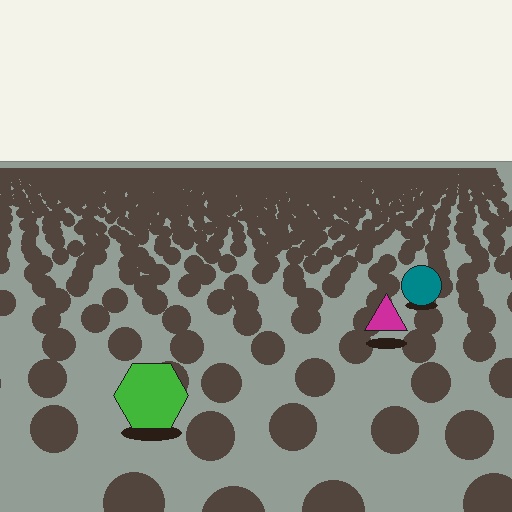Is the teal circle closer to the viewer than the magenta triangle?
No. The magenta triangle is closer — you can tell from the texture gradient: the ground texture is coarser near it.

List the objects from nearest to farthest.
From nearest to farthest: the green hexagon, the magenta triangle, the teal circle.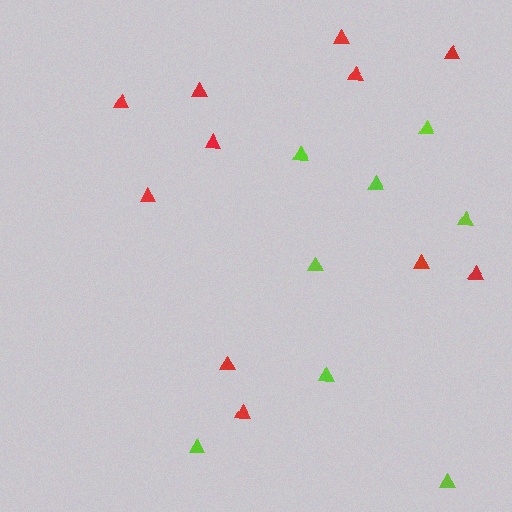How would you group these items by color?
There are 2 groups: one group of red triangles (11) and one group of lime triangles (8).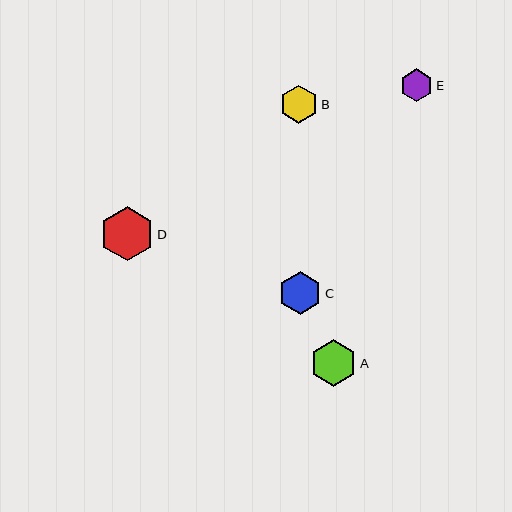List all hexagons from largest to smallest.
From largest to smallest: D, A, C, B, E.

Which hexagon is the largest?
Hexagon D is the largest with a size of approximately 54 pixels.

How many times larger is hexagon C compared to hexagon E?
Hexagon C is approximately 1.3 times the size of hexagon E.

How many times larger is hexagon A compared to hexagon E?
Hexagon A is approximately 1.4 times the size of hexagon E.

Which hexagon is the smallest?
Hexagon E is the smallest with a size of approximately 33 pixels.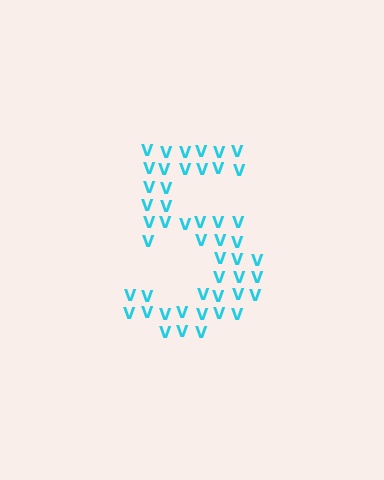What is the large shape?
The large shape is the digit 5.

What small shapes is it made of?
It is made of small letter V's.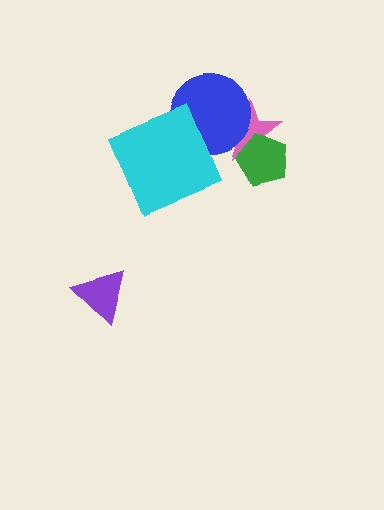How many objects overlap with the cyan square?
1 object overlaps with the cyan square.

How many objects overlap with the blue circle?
2 objects overlap with the blue circle.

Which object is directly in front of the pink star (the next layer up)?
The blue circle is directly in front of the pink star.